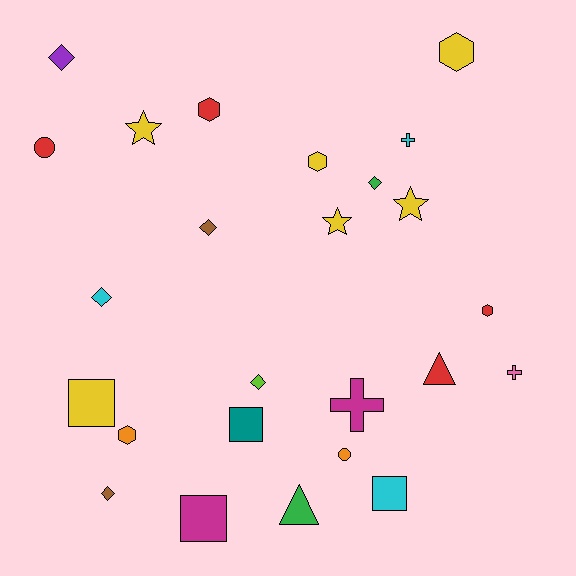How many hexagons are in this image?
There are 5 hexagons.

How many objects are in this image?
There are 25 objects.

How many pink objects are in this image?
There is 1 pink object.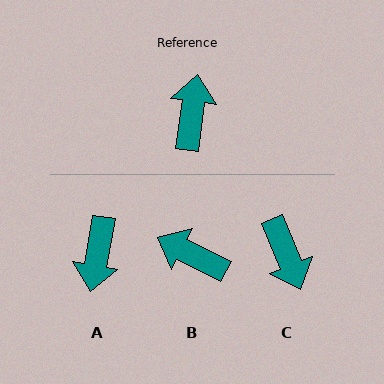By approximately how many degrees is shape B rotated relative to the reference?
Approximately 71 degrees counter-clockwise.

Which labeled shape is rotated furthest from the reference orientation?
A, about 178 degrees away.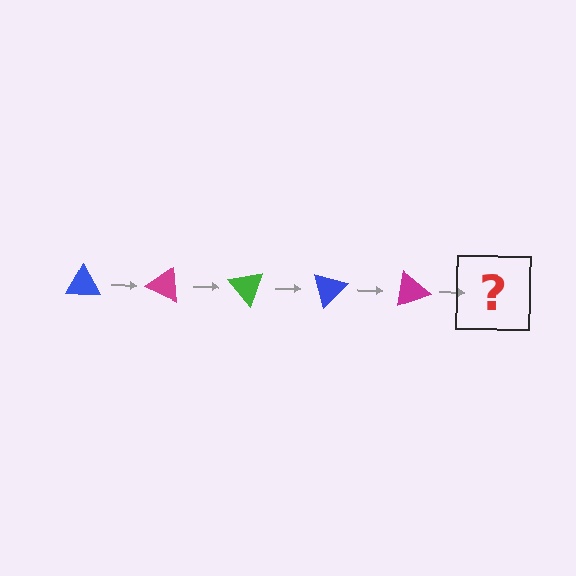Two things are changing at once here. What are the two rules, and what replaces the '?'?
The two rules are that it rotates 25 degrees each step and the color cycles through blue, magenta, and green. The '?' should be a green triangle, rotated 125 degrees from the start.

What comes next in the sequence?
The next element should be a green triangle, rotated 125 degrees from the start.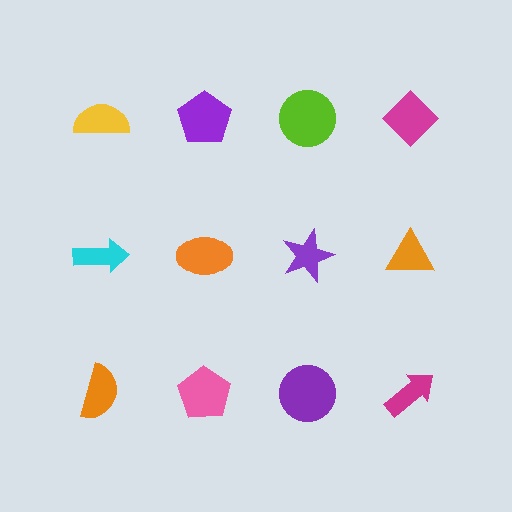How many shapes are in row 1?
4 shapes.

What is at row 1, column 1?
A yellow semicircle.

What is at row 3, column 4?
A magenta arrow.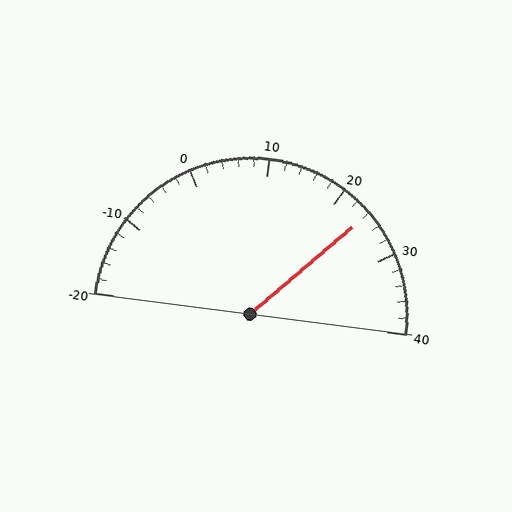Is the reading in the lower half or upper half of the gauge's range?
The reading is in the upper half of the range (-20 to 40).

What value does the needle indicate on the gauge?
The needle indicates approximately 24.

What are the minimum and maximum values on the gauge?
The gauge ranges from -20 to 40.